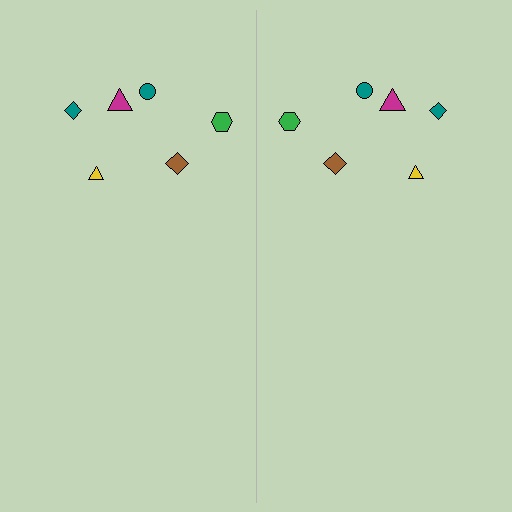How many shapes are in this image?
There are 12 shapes in this image.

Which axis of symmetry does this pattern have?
The pattern has a vertical axis of symmetry running through the center of the image.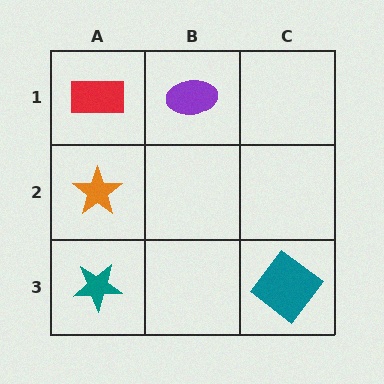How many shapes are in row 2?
1 shape.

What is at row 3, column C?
A teal diamond.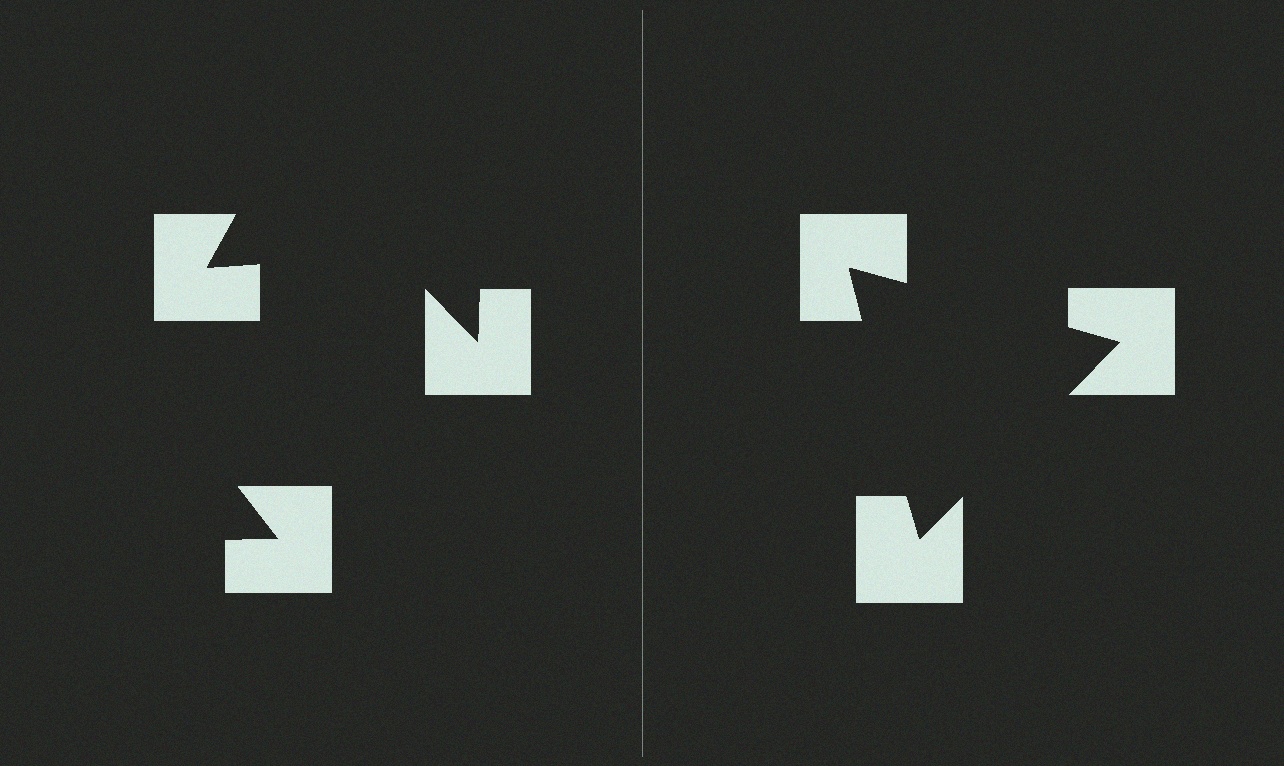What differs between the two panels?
The notched squares are positioned identically on both sides; only the wedge orientations differ. On the right they align to a triangle; on the left they are misaligned.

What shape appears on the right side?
An illusory triangle.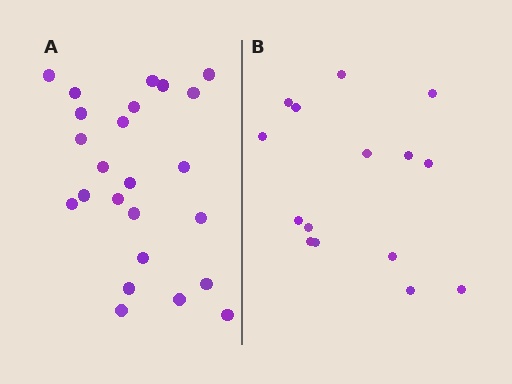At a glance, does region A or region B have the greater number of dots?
Region A (the left region) has more dots.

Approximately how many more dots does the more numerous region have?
Region A has roughly 8 or so more dots than region B.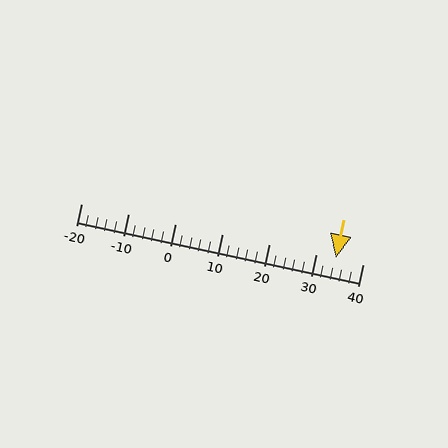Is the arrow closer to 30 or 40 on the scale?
The arrow is closer to 30.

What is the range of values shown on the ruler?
The ruler shows values from -20 to 40.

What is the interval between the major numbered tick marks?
The major tick marks are spaced 10 units apart.